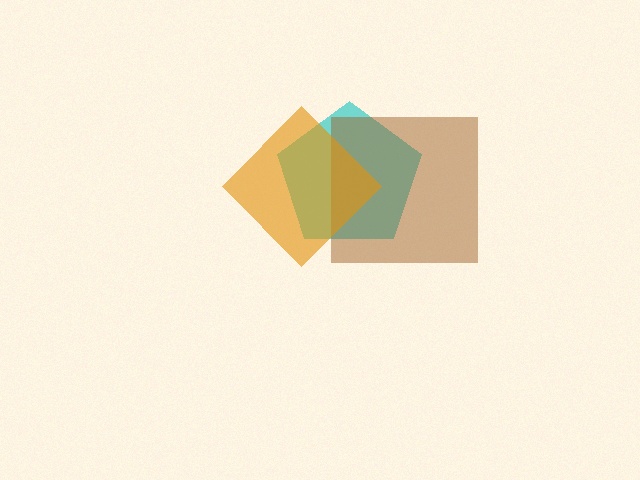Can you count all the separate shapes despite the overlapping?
Yes, there are 3 separate shapes.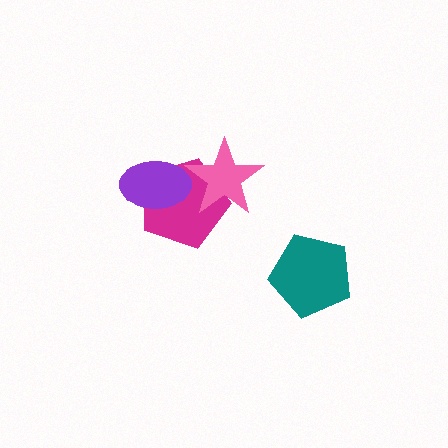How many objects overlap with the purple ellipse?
2 objects overlap with the purple ellipse.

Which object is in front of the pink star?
The purple ellipse is in front of the pink star.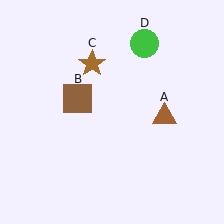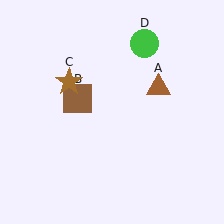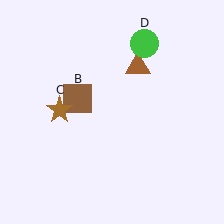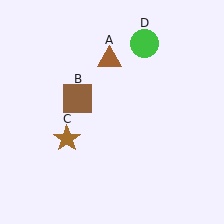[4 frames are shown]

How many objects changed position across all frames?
2 objects changed position: brown triangle (object A), brown star (object C).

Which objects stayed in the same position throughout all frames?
Brown square (object B) and green circle (object D) remained stationary.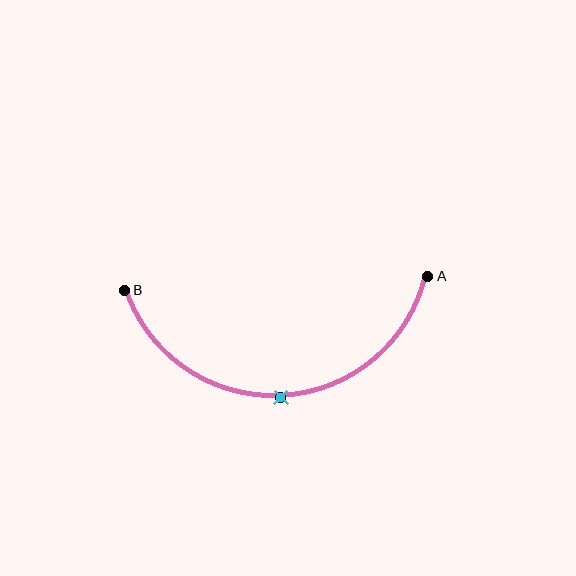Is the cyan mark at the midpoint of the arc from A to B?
Yes. The cyan mark lies on the arc at equal arc-length from both A and B — it is the arc midpoint.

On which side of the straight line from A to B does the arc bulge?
The arc bulges below the straight line connecting A and B.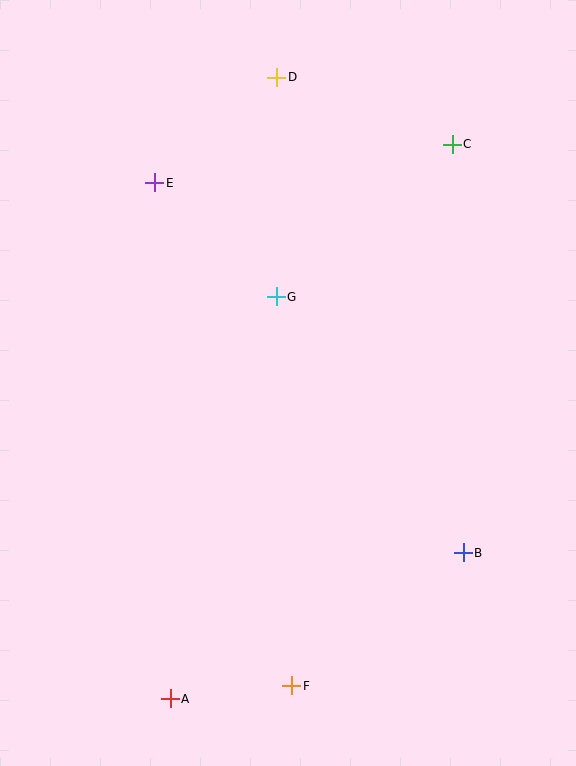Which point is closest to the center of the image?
Point G at (276, 297) is closest to the center.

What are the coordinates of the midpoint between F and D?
The midpoint between F and D is at (284, 381).